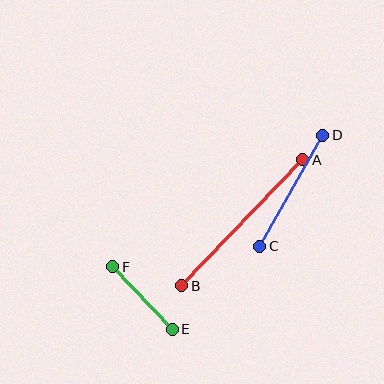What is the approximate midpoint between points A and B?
The midpoint is at approximately (242, 223) pixels.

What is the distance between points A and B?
The distance is approximately 174 pixels.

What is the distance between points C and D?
The distance is approximately 128 pixels.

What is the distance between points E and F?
The distance is approximately 87 pixels.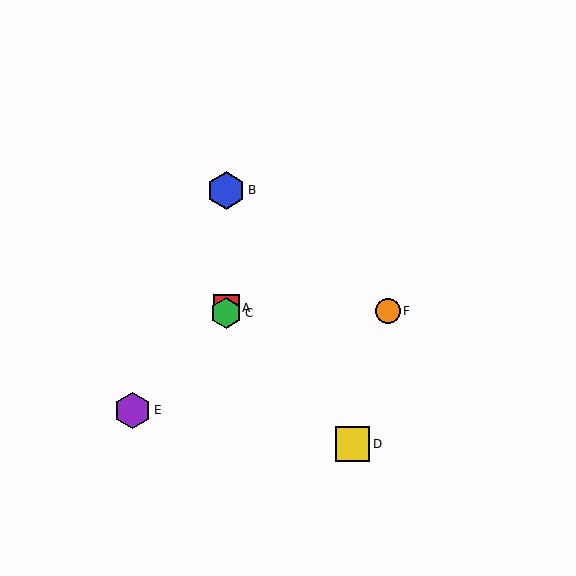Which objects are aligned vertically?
Objects A, B, C are aligned vertically.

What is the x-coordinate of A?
Object A is at x≈226.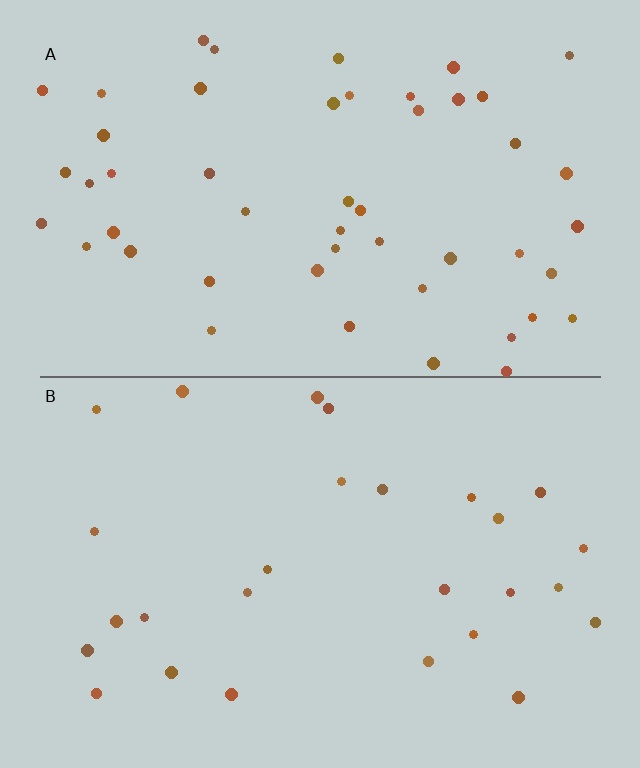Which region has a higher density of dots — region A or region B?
A (the top).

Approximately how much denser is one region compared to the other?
Approximately 1.8× — region A over region B.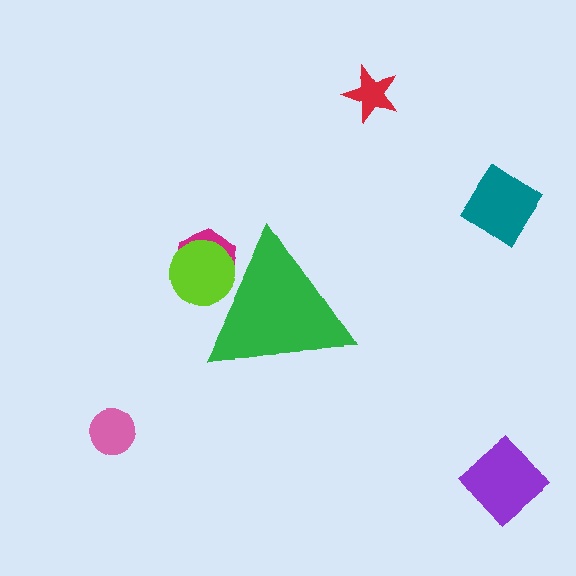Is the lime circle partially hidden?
Yes, the lime circle is partially hidden behind the green triangle.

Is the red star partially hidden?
No, the red star is fully visible.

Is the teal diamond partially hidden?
No, the teal diamond is fully visible.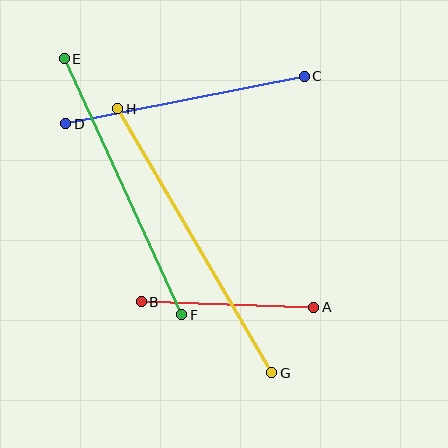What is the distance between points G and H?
The distance is approximately 306 pixels.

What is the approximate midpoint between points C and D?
The midpoint is at approximately (185, 100) pixels.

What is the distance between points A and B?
The distance is approximately 173 pixels.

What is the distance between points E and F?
The distance is approximately 282 pixels.